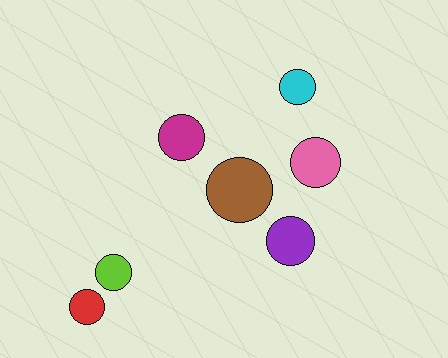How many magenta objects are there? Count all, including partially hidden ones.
There is 1 magenta object.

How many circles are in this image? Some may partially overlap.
There are 7 circles.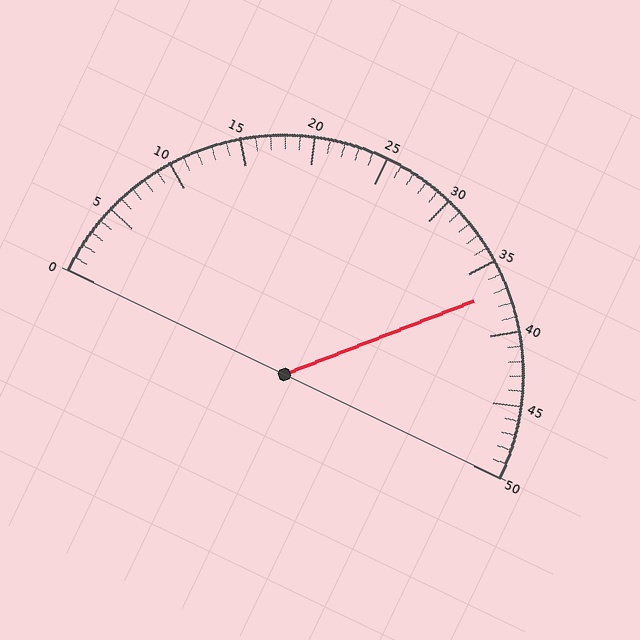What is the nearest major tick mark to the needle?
The nearest major tick mark is 35.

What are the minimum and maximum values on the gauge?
The gauge ranges from 0 to 50.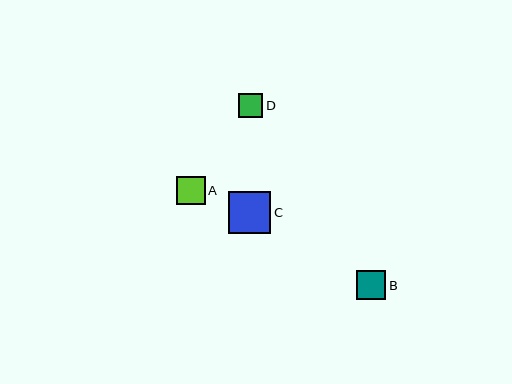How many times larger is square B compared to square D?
Square B is approximately 1.2 times the size of square D.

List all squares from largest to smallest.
From largest to smallest: C, B, A, D.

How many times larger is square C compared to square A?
Square C is approximately 1.5 times the size of square A.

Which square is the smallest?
Square D is the smallest with a size of approximately 24 pixels.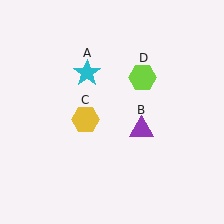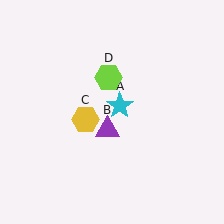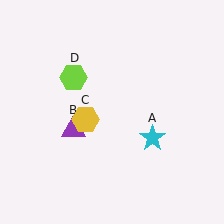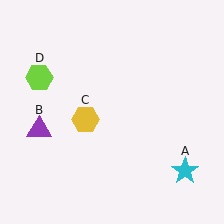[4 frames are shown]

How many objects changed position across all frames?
3 objects changed position: cyan star (object A), purple triangle (object B), lime hexagon (object D).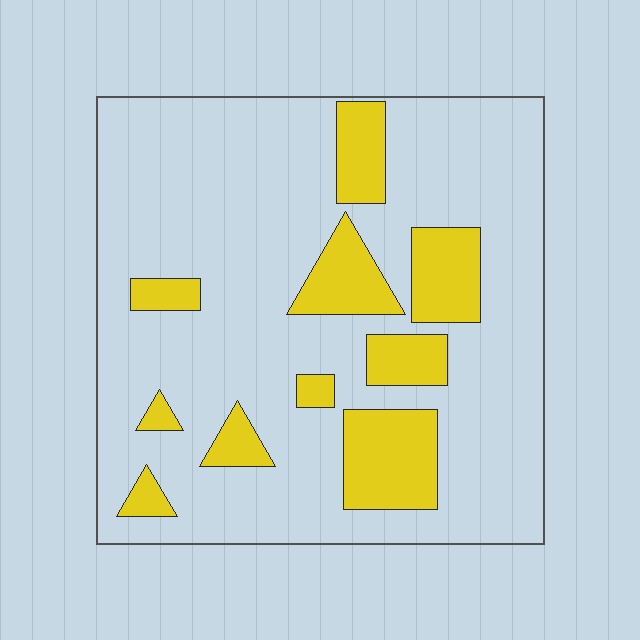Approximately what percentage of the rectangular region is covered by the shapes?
Approximately 20%.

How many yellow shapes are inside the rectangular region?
10.